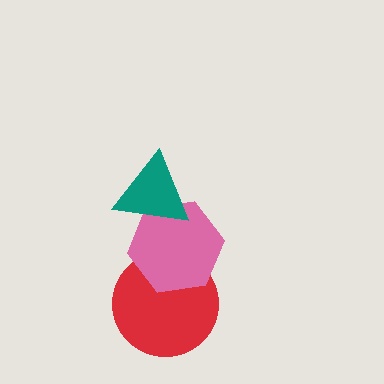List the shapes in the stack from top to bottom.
From top to bottom: the teal triangle, the pink hexagon, the red circle.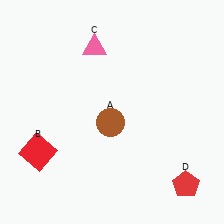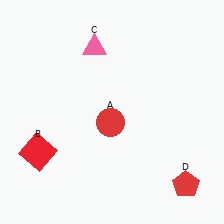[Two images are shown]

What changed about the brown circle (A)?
In Image 1, A is brown. In Image 2, it changed to red.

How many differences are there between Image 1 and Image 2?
There is 1 difference between the two images.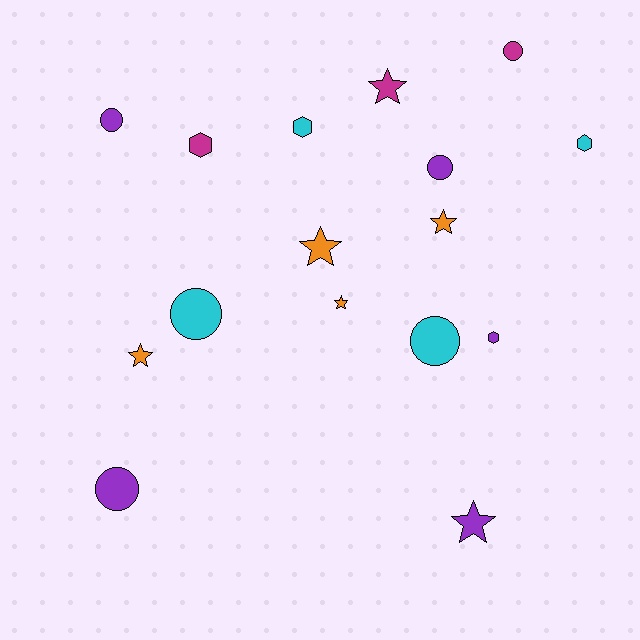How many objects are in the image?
There are 16 objects.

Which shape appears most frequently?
Circle, with 6 objects.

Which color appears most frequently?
Purple, with 5 objects.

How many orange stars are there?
There are 4 orange stars.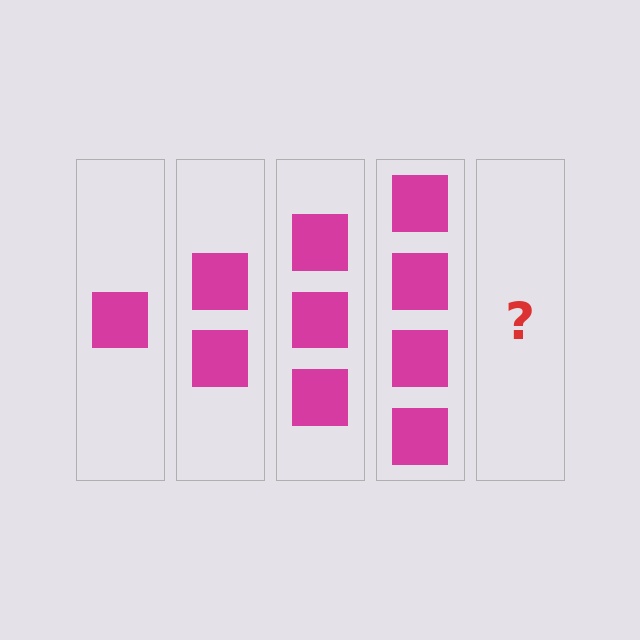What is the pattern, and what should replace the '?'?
The pattern is that each step adds one more square. The '?' should be 5 squares.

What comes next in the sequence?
The next element should be 5 squares.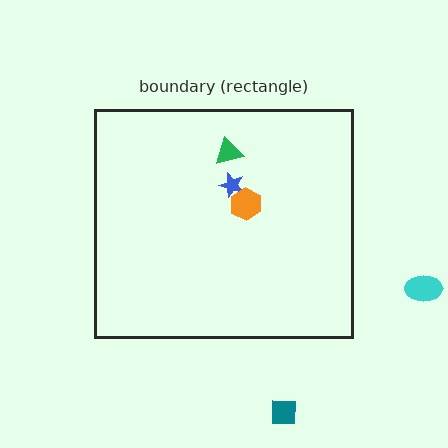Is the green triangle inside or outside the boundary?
Inside.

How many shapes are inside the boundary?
3 inside, 2 outside.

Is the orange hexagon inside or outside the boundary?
Inside.